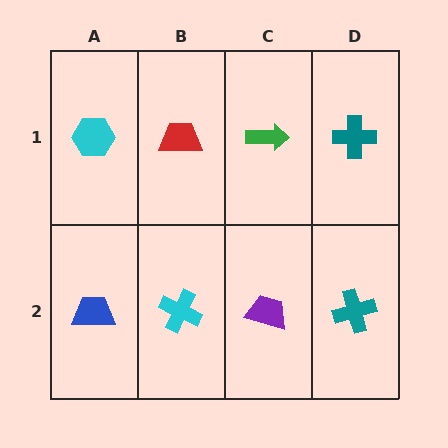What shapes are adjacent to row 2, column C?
A green arrow (row 1, column C), a cyan cross (row 2, column B), a teal cross (row 2, column D).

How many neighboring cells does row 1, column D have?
2.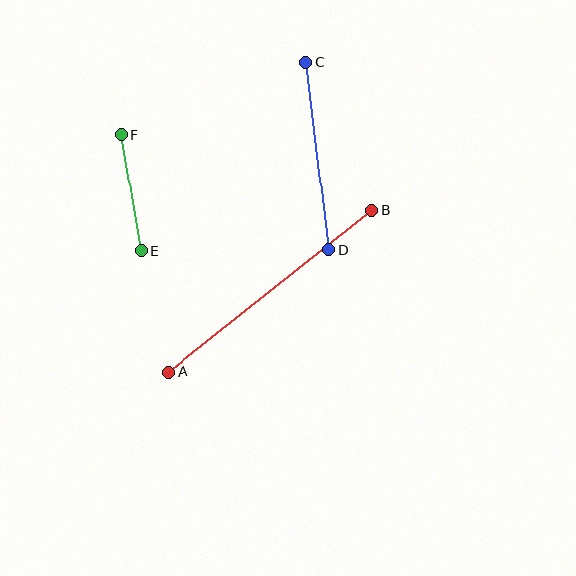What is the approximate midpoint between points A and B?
The midpoint is at approximately (270, 291) pixels.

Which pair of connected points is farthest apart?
Points A and B are farthest apart.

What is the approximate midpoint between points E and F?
The midpoint is at approximately (131, 192) pixels.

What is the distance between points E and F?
The distance is approximately 117 pixels.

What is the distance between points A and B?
The distance is approximately 260 pixels.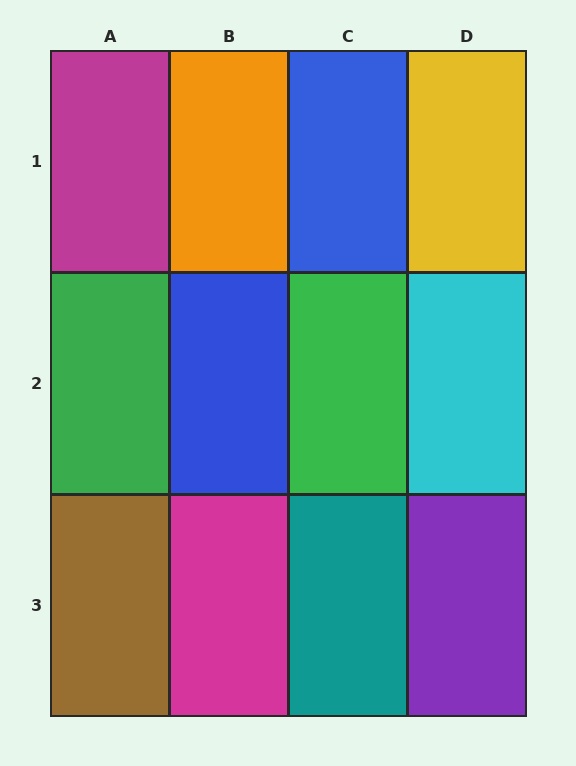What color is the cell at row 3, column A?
Brown.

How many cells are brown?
1 cell is brown.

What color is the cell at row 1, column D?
Yellow.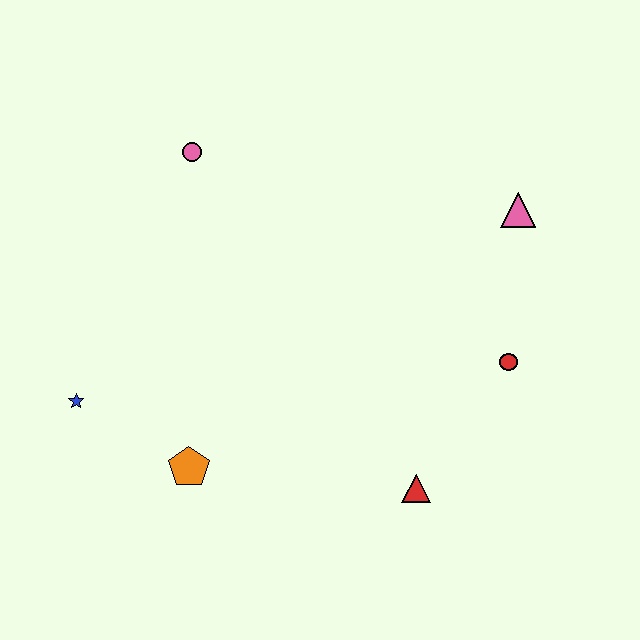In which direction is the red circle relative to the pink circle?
The red circle is to the right of the pink circle.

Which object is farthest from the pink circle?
The red triangle is farthest from the pink circle.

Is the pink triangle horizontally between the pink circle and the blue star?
No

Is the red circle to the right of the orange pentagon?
Yes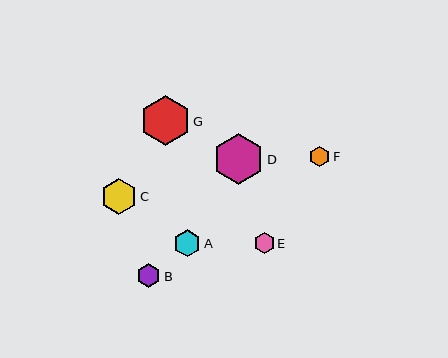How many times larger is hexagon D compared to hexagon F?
Hexagon D is approximately 2.5 times the size of hexagon F.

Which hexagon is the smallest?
Hexagon F is the smallest with a size of approximately 21 pixels.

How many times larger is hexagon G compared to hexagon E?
Hexagon G is approximately 2.4 times the size of hexagon E.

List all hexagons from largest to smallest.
From largest to smallest: D, G, C, A, B, E, F.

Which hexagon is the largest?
Hexagon D is the largest with a size of approximately 51 pixels.